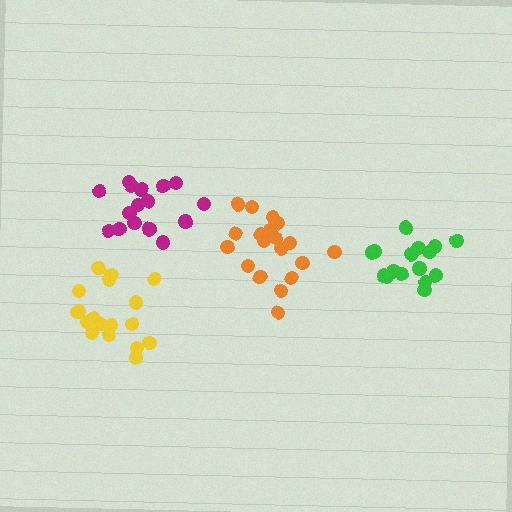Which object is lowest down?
The yellow cluster is bottommost.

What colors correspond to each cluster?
The clusters are colored: yellow, magenta, green, orange.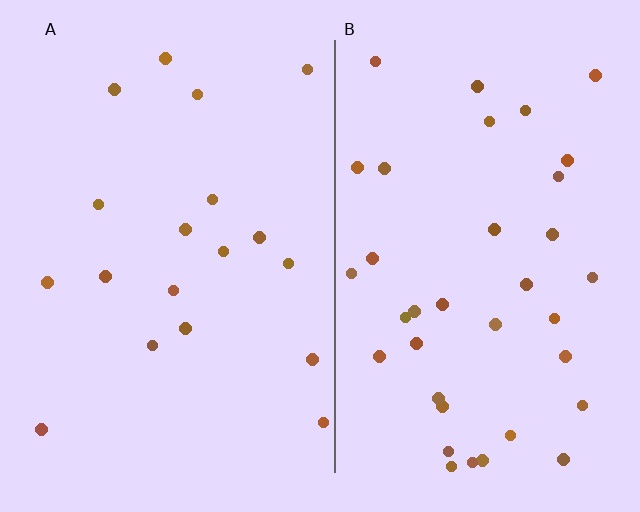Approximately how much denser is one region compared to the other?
Approximately 2.0× — region B over region A.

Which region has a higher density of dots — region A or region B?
B (the right).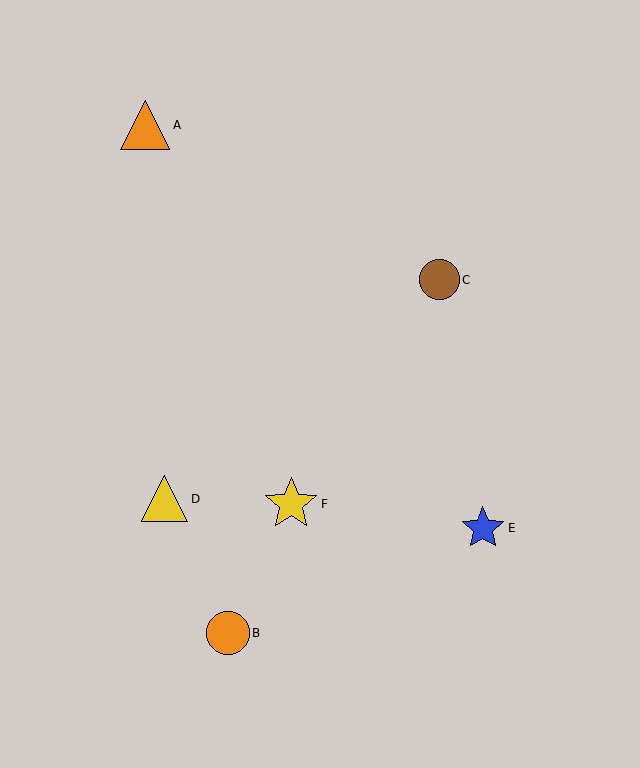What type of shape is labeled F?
Shape F is a yellow star.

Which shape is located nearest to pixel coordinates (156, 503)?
The yellow triangle (labeled D) at (164, 499) is nearest to that location.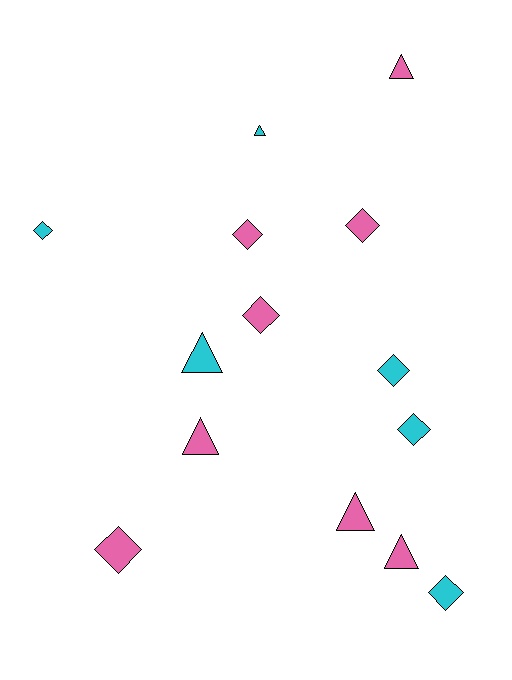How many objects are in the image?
There are 14 objects.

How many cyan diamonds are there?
There are 4 cyan diamonds.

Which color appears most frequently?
Pink, with 8 objects.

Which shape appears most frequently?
Diamond, with 8 objects.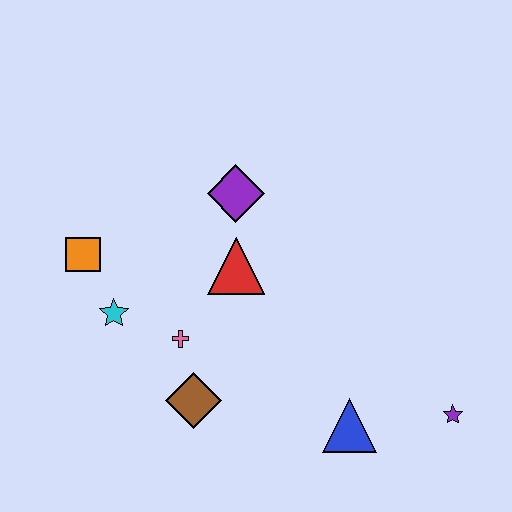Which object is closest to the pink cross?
The brown diamond is closest to the pink cross.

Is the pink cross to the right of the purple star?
No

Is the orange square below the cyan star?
No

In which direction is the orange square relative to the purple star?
The orange square is to the left of the purple star.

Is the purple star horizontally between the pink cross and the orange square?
No